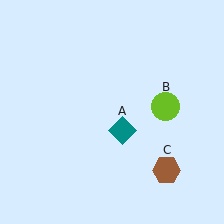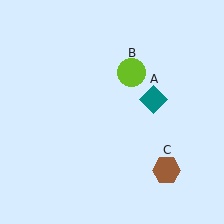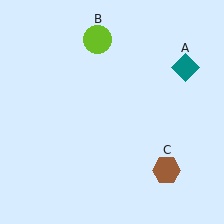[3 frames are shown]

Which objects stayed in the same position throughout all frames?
Brown hexagon (object C) remained stationary.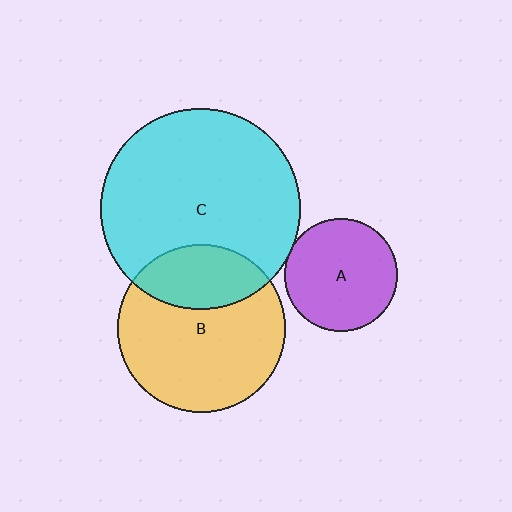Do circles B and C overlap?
Yes.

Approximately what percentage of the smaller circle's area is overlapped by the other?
Approximately 30%.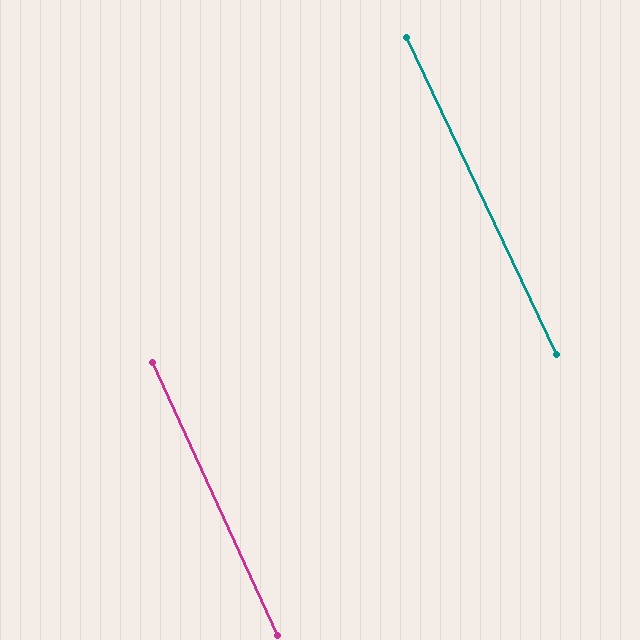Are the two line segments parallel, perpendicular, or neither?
Parallel — their directions differ by only 0.7°.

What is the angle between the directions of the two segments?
Approximately 1 degree.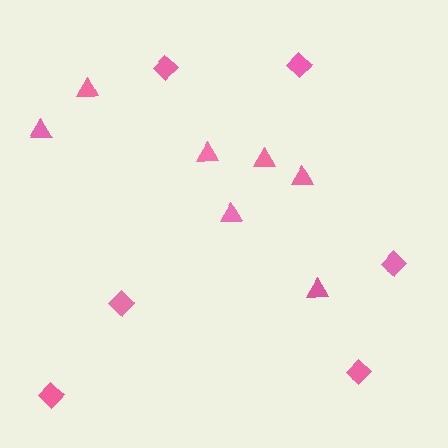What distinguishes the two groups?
There are 2 groups: one group of triangles (7) and one group of diamonds (6).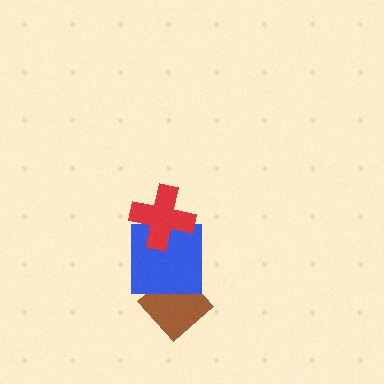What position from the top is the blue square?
The blue square is 2nd from the top.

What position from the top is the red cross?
The red cross is 1st from the top.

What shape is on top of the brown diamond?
The blue square is on top of the brown diamond.